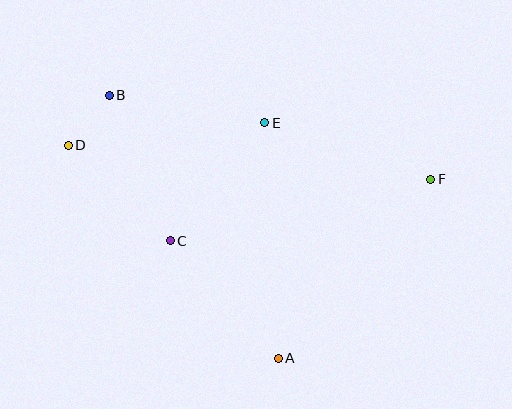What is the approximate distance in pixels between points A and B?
The distance between A and B is approximately 313 pixels.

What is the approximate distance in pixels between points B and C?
The distance between B and C is approximately 158 pixels.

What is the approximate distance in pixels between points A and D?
The distance between A and D is approximately 299 pixels.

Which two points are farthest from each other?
Points D and F are farthest from each other.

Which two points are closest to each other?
Points B and D are closest to each other.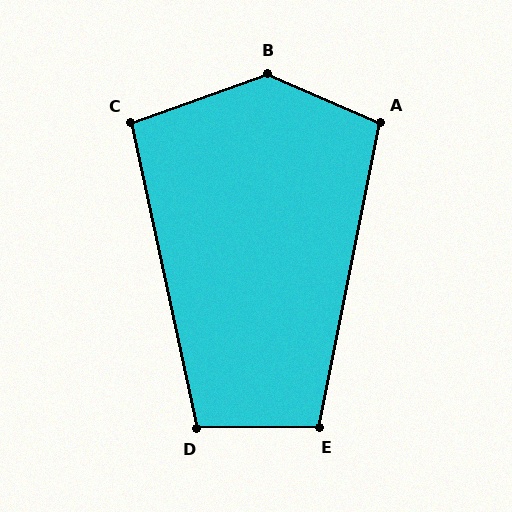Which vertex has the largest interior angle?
B, at approximately 137 degrees.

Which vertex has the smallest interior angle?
C, at approximately 98 degrees.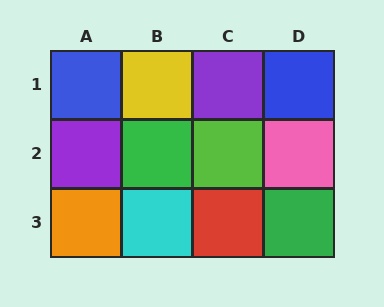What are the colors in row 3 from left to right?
Orange, cyan, red, green.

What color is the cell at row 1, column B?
Yellow.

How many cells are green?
2 cells are green.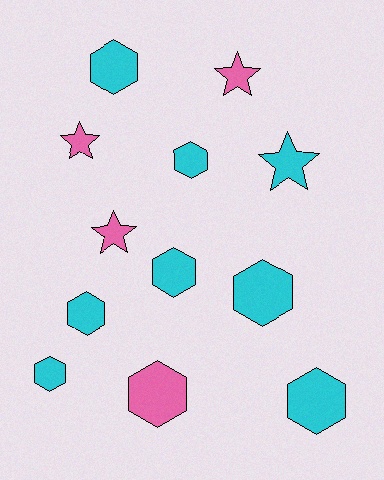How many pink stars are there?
There are 3 pink stars.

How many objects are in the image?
There are 12 objects.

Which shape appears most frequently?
Hexagon, with 8 objects.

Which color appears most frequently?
Cyan, with 8 objects.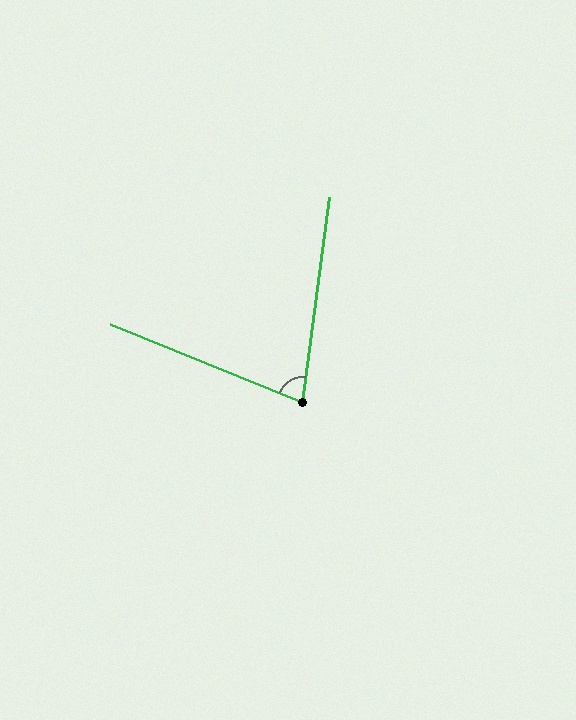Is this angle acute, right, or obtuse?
It is acute.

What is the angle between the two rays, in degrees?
Approximately 75 degrees.